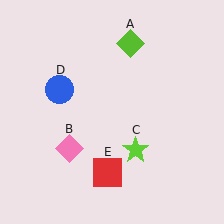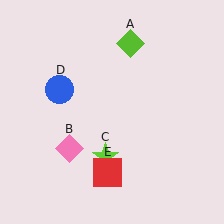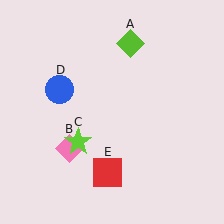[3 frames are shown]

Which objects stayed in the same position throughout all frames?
Lime diamond (object A) and pink diamond (object B) and blue circle (object D) and red square (object E) remained stationary.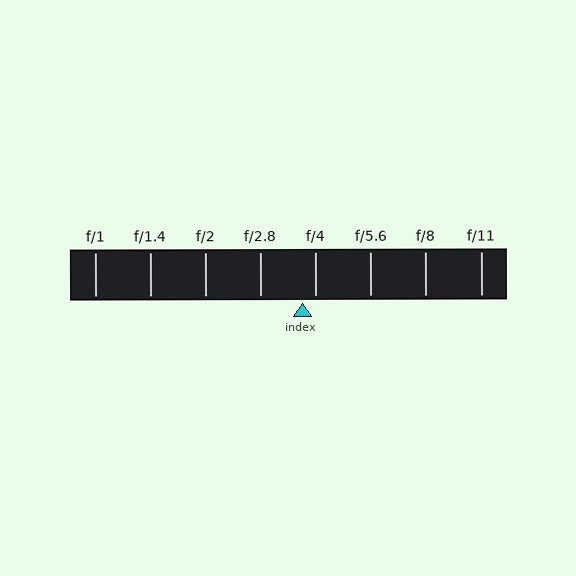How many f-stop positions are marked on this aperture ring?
There are 8 f-stop positions marked.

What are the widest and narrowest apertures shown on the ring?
The widest aperture shown is f/1 and the narrowest is f/11.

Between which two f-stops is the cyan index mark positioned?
The index mark is between f/2.8 and f/4.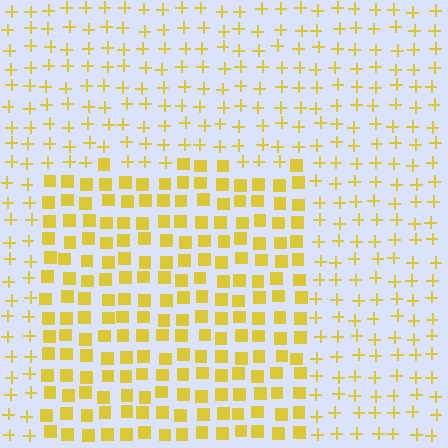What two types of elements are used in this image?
The image uses squares inside the rectangle region and plus signs outside it.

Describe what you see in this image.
The image is filled with small yellow elements arranged in a uniform grid. A rectangle-shaped region contains squares, while the surrounding area contains plus signs. The boundary is defined purely by the change in element shape.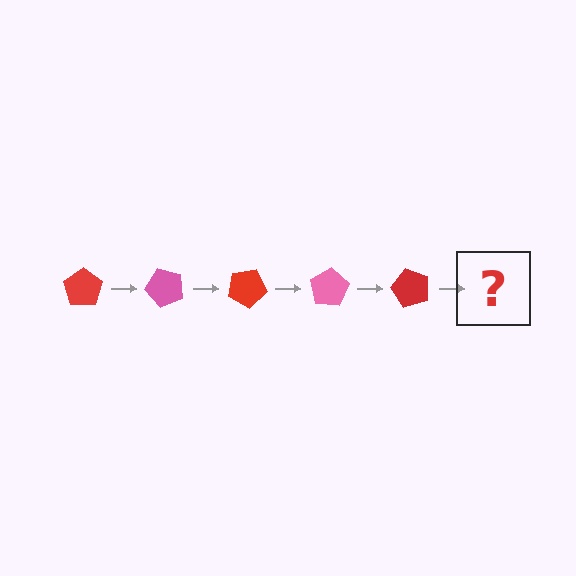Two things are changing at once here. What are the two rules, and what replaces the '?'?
The two rules are that it rotates 50 degrees each step and the color cycles through red and pink. The '?' should be a pink pentagon, rotated 250 degrees from the start.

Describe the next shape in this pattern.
It should be a pink pentagon, rotated 250 degrees from the start.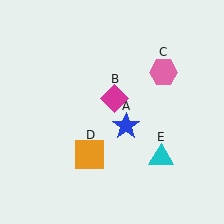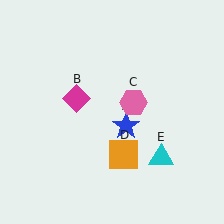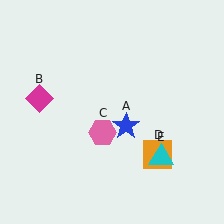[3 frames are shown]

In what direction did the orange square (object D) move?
The orange square (object D) moved right.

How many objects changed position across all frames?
3 objects changed position: magenta diamond (object B), pink hexagon (object C), orange square (object D).